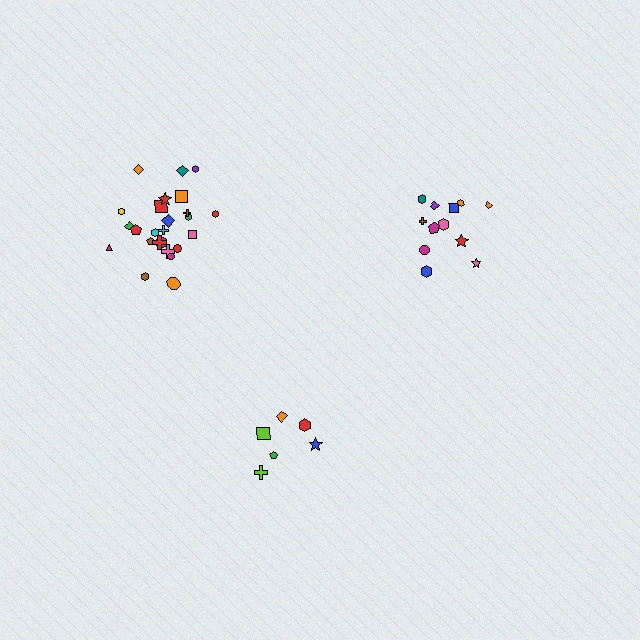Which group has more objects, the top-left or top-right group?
The top-left group.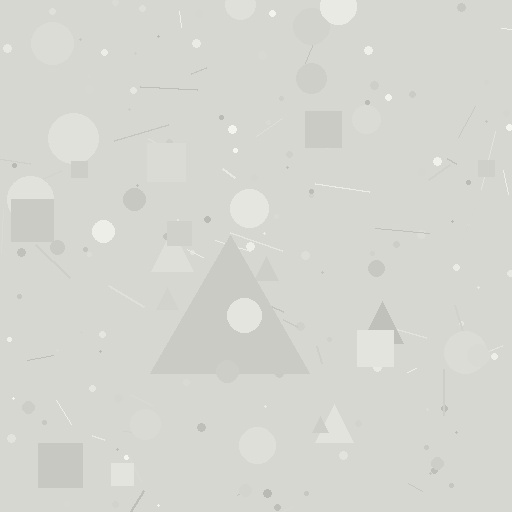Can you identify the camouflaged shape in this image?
The camouflaged shape is a triangle.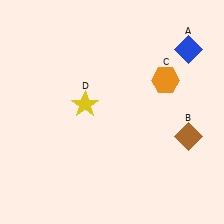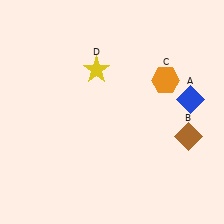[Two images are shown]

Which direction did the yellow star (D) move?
The yellow star (D) moved up.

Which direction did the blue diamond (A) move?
The blue diamond (A) moved down.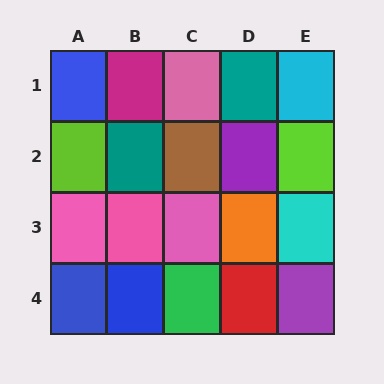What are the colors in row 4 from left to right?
Blue, blue, green, red, purple.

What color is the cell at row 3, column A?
Pink.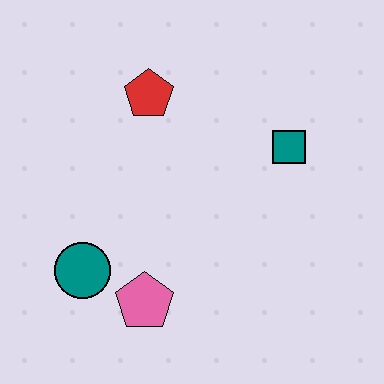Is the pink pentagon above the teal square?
No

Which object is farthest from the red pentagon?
The pink pentagon is farthest from the red pentagon.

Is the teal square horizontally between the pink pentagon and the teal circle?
No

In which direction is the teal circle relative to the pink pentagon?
The teal circle is to the left of the pink pentagon.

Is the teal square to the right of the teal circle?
Yes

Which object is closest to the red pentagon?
The teal square is closest to the red pentagon.